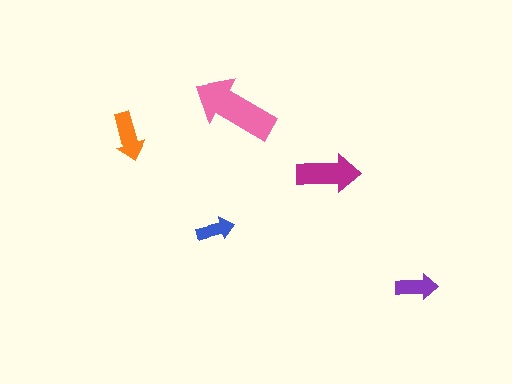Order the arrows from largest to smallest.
the pink one, the magenta one, the orange one, the purple one, the blue one.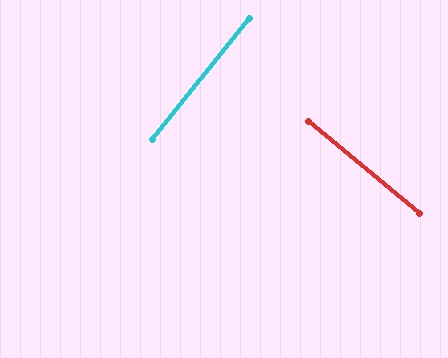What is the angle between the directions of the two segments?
Approximately 89 degrees.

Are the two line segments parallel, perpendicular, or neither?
Perpendicular — they meet at approximately 89°.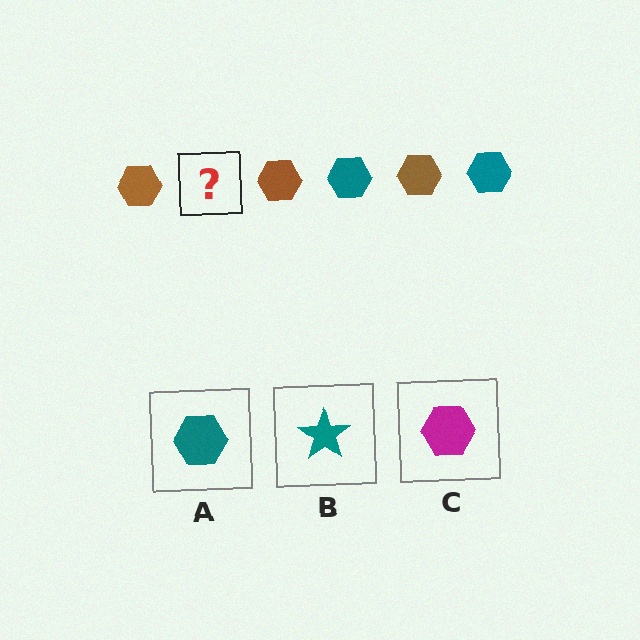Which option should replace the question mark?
Option A.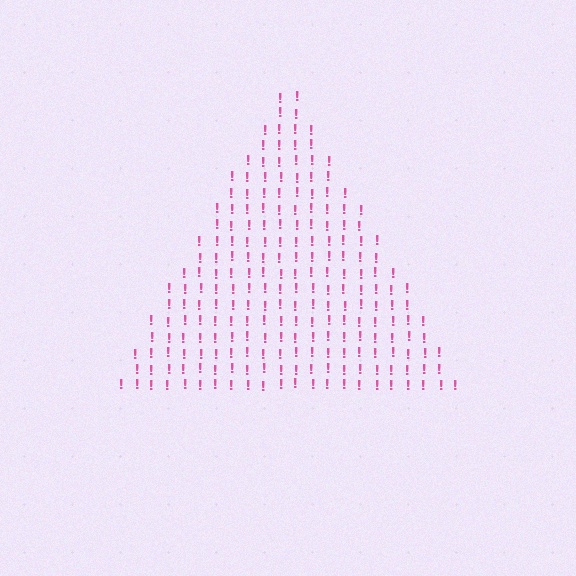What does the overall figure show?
The overall figure shows a triangle.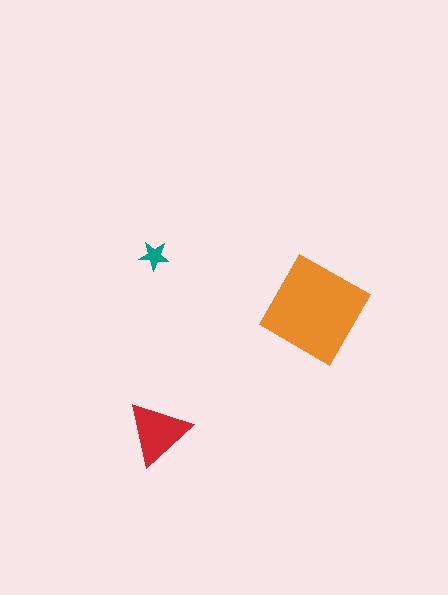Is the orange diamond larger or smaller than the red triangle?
Larger.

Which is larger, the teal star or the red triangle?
The red triangle.